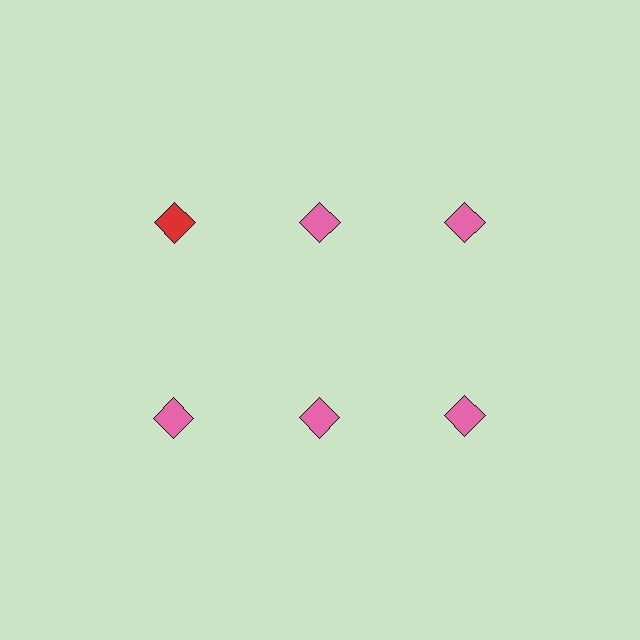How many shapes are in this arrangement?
There are 6 shapes arranged in a grid pattern.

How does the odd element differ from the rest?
It has a different color: red instead of pink.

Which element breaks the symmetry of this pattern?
The red diamond in the top row, leftmost column breaks the symmetry. All other shapes are pink diamonds.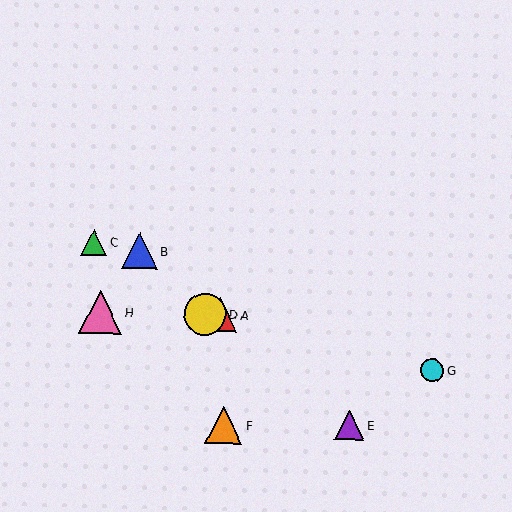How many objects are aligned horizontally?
3 objects (A, D, H) are aligned horizontally.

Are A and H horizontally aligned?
Yes, both are at y≈315.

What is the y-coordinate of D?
Object D is at y≈314.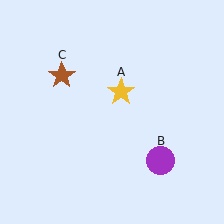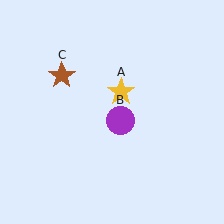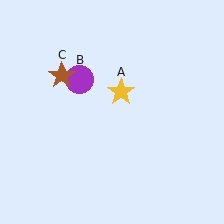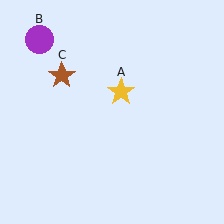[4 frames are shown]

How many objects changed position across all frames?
1 object changed position: purple circle (object B).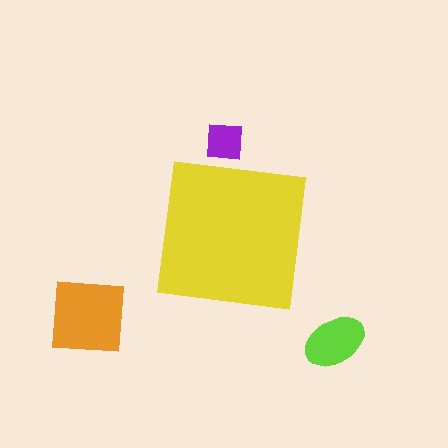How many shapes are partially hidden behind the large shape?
1 shape is partially hidden.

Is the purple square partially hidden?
Yes, the purple square is partially hidden behind the yellow square.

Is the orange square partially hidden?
No, the orange square is fully visible.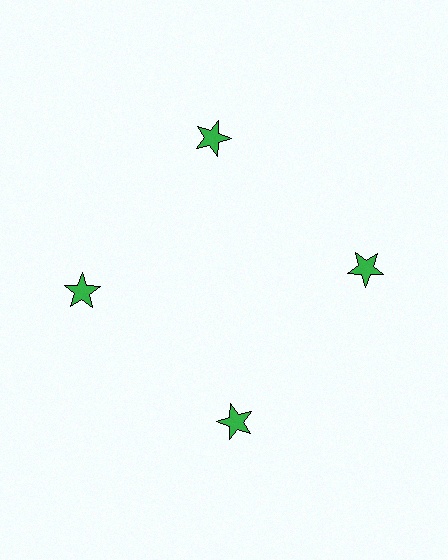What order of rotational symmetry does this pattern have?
This pattern has 4-fold rotational symmetry.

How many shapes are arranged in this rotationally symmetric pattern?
There are 4 shapes, arranged in 4 groups of 1.